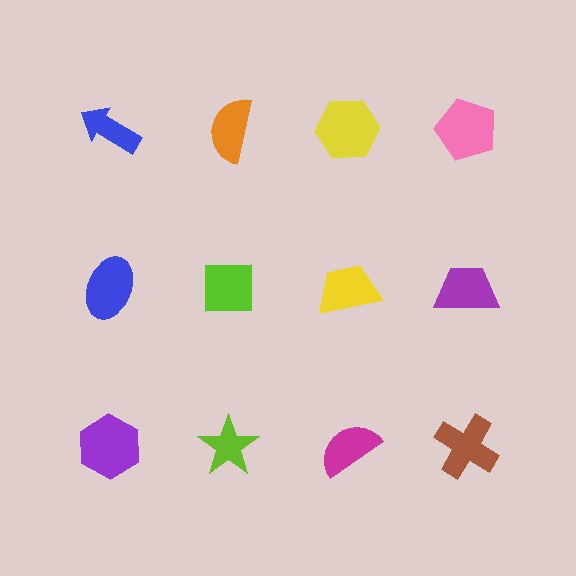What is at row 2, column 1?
A blue ellipse.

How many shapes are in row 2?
4 shapes.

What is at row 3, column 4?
A brown cross.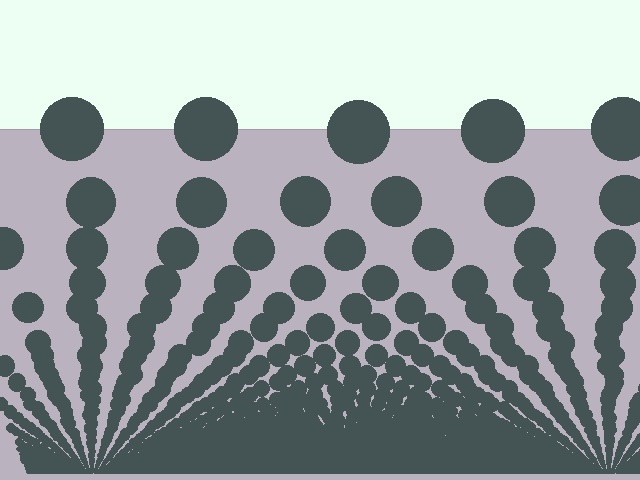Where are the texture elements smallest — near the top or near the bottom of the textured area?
Near the bottom.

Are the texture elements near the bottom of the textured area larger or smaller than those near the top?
Smaller. The gradient is inverted — elements near the bottom are smaller and denser.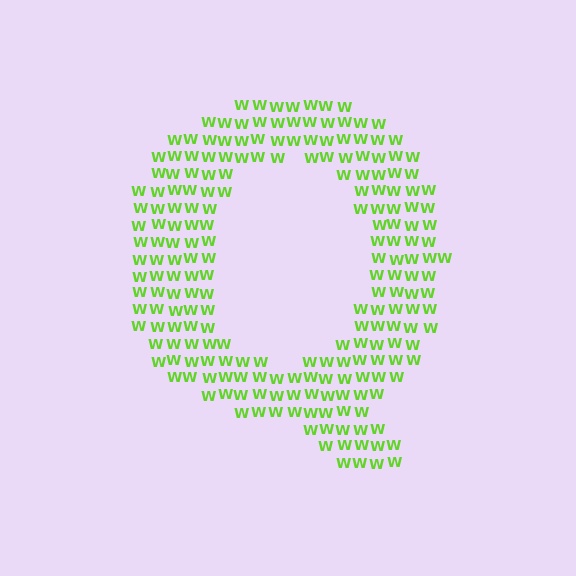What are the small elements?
The small elements are letter W's.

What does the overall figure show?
The overall figure shows the letter Q.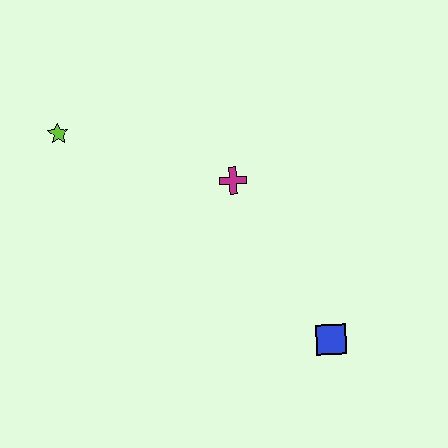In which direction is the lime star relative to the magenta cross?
The lime star is to the left of the magenta cross.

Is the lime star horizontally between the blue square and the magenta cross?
No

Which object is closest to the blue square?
The magenta cross is closest to the blue square.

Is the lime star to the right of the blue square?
No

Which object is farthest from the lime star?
The blue square is farthest from the lime star.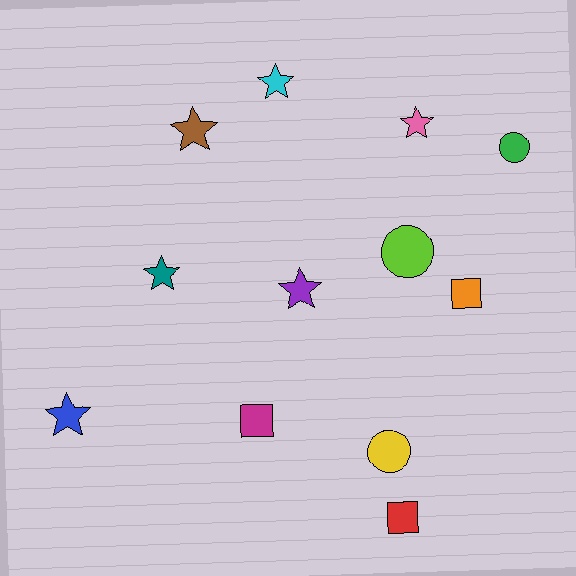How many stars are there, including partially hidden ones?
There are 6 stars.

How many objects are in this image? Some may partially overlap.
There are 12 objects.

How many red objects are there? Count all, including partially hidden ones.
There is 1 red object.